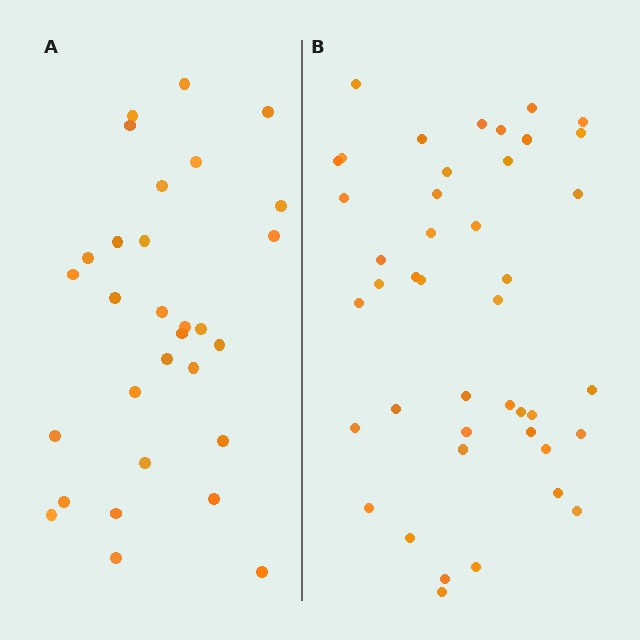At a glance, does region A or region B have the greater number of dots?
Region B (the right region) has more dots.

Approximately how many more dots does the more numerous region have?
Region B has approximately 15 more dots than region A.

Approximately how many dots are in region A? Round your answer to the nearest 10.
About 30 dots.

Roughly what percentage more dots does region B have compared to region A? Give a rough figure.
About 45% more.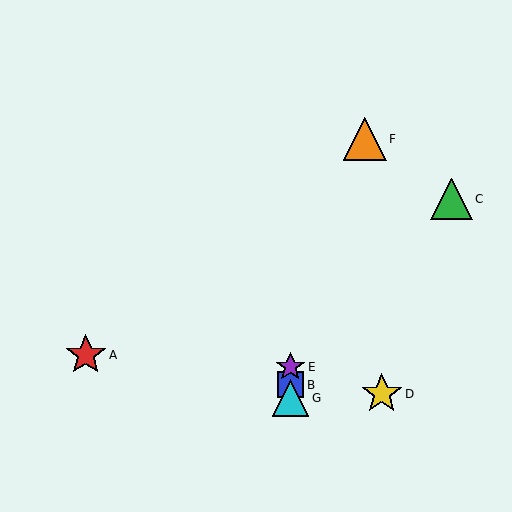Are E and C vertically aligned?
No, E is at x≈290 and C is at x≈452.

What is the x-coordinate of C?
Object C is at x≈452.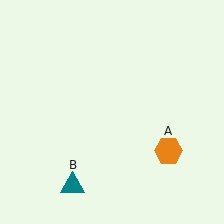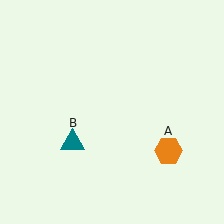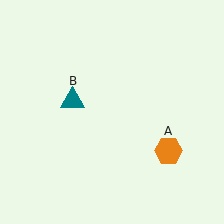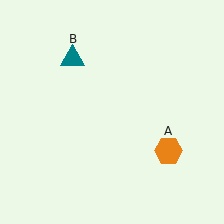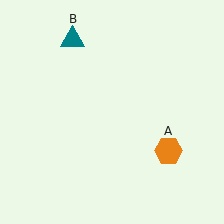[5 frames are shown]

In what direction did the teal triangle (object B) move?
The teal triangle (object B) moved up.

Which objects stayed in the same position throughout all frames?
Orange hexagon (object A) remained stationary.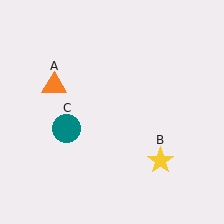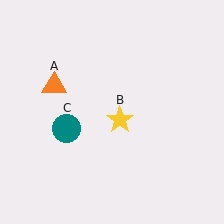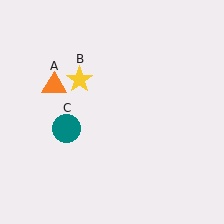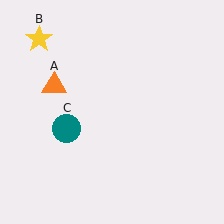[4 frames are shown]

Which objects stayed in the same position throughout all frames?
Orange triangle (object A) and teal circle (object C) remained stationary.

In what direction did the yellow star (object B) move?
The yellow star (object B) moved up and to the left.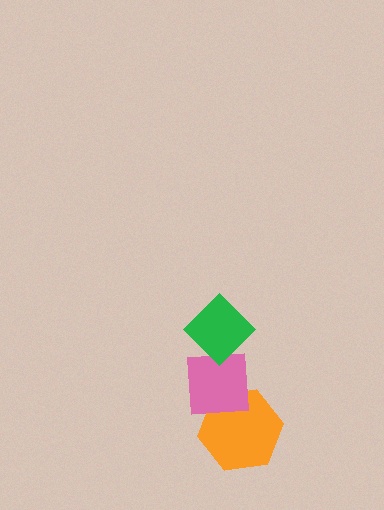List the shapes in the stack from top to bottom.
From top to bottom: the green diamond, the pink square, the orange hexagon.